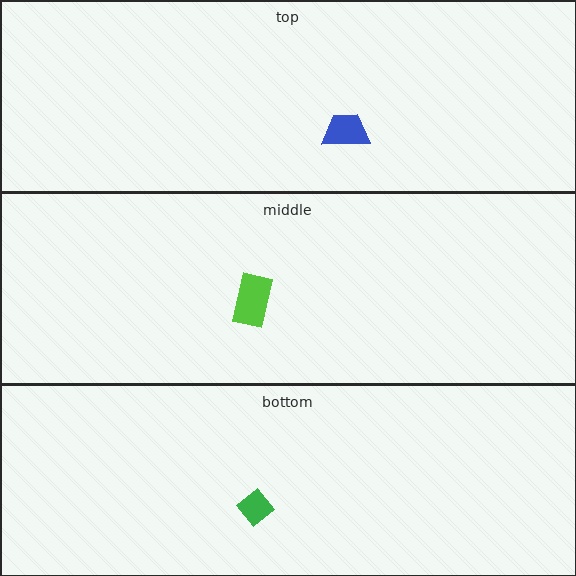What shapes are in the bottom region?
The green diamond.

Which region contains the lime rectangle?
The middle region.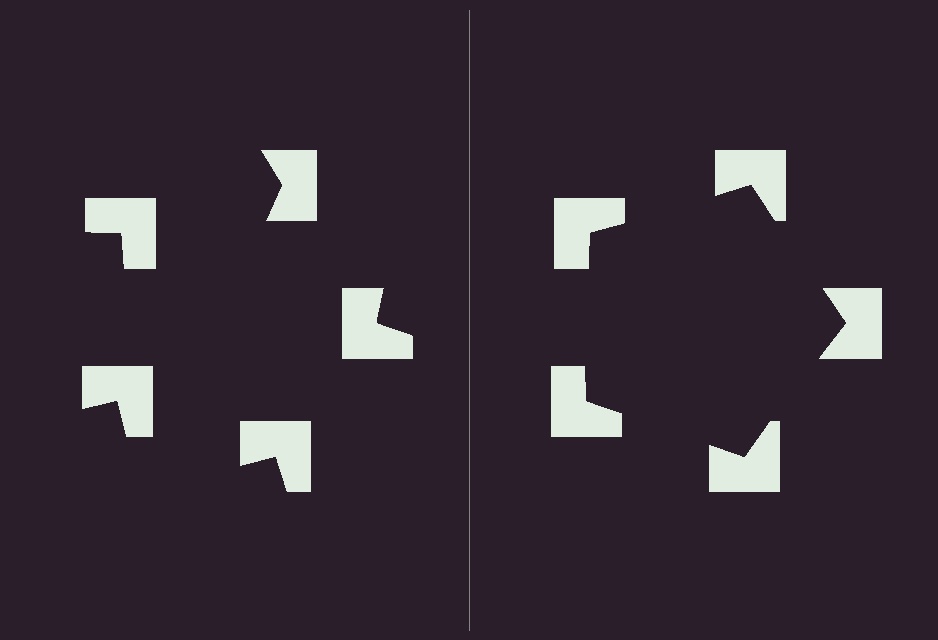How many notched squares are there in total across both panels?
10 — 5 on each side.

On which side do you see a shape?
An illusory pentagon appears on the right side. On the left side the wedge cuts are rotated, so no coherent shape forms.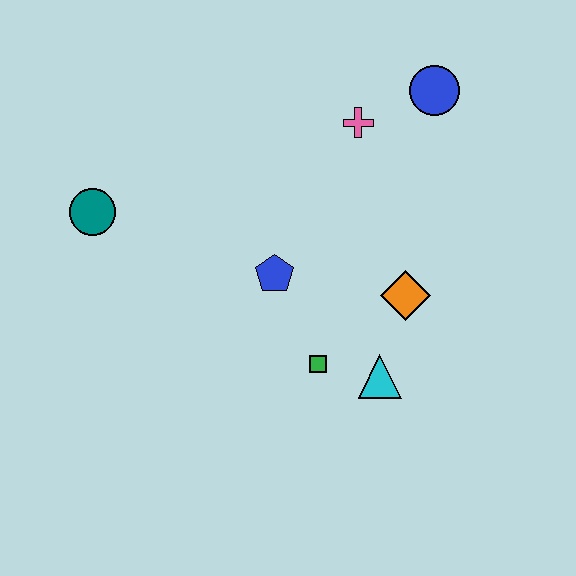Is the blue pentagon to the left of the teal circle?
No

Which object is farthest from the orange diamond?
The teal circle is farthest from the orange diamond.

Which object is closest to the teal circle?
The blue pentagon is closest to the teal circle.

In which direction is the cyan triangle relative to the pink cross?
The cyan triangle is below the pink cross.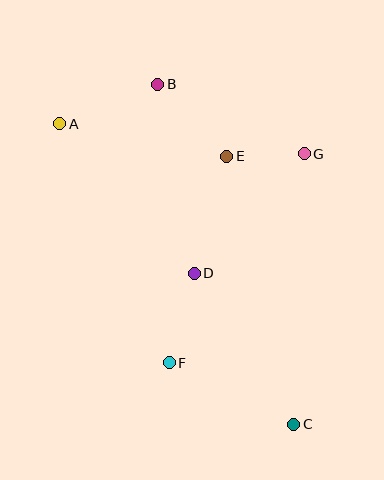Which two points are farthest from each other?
Points A and C are farthest from each other.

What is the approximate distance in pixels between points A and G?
The distance between A and G is approximately 246 pixels.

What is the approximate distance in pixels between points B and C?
The distance between B and C is approximately 366 pixels.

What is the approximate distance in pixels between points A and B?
The distance between A and B is approximately 106 pixels.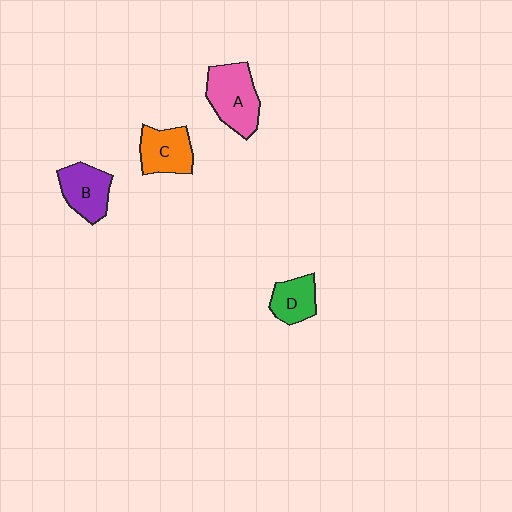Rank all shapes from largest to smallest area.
From largest to smallest: A (pink), B (purple), C (orange), D (green).